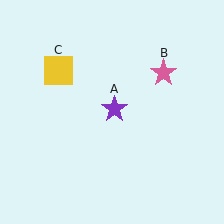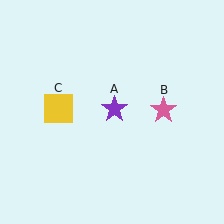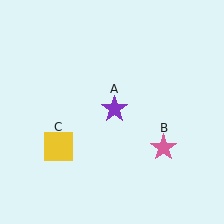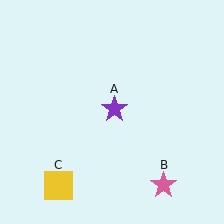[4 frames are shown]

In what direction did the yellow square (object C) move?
The yellow square (object C) moved down.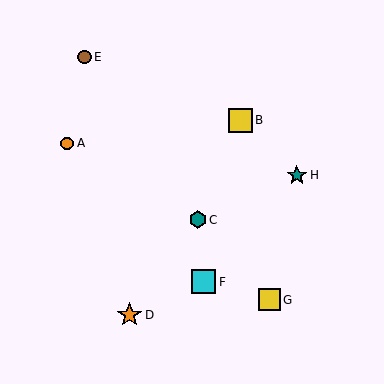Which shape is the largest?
The orange star (labeled D) is the largest.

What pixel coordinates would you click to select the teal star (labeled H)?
Click at (297, 175) to select the teal star H.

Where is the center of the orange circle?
The center of the orange circle is at (67, 143).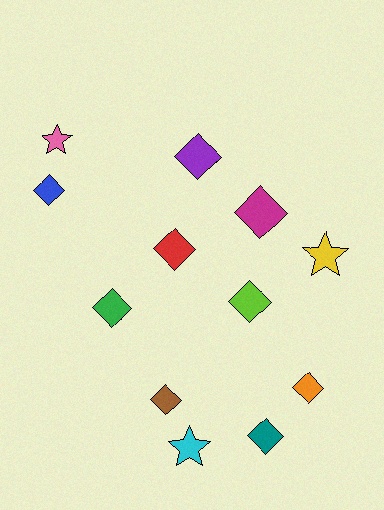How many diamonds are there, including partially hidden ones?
There are 9 diamonds.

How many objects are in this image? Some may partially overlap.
There are 12 objects.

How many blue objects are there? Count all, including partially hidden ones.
There is 1 blue object.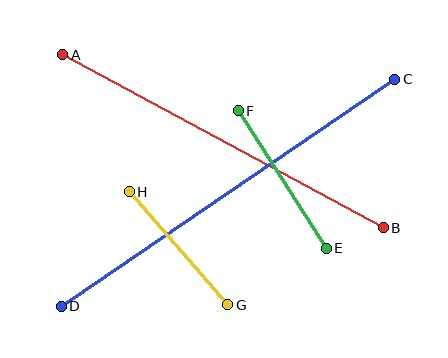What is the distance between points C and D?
The distance is approximately 403 pixels.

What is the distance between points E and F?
The distance is approximately 163 pixels.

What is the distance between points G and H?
The distance is approximately 150 pixels.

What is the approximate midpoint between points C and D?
The midpoint is at approximately (228, 193) pixels.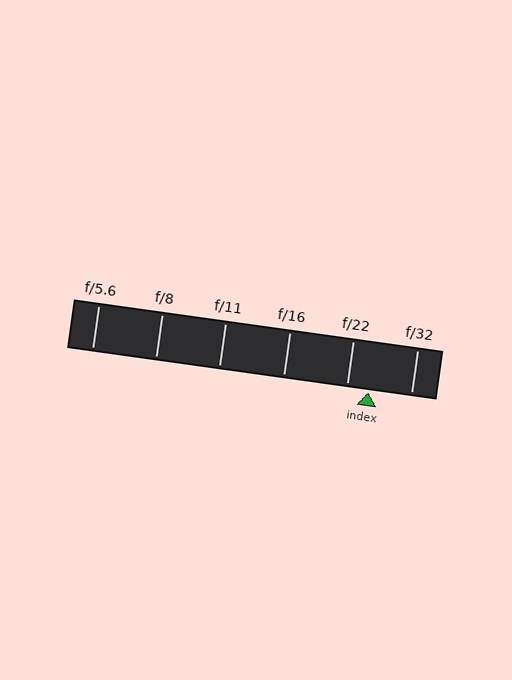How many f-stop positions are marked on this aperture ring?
There are 6 f-stop positions marked.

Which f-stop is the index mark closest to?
The index mark is closest to f/22.